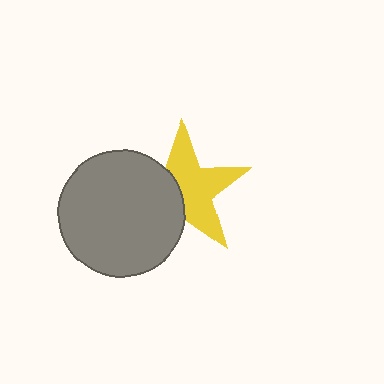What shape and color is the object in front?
The object in front is a gray circle.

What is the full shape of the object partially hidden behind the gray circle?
The partially hidden object is a yellow star.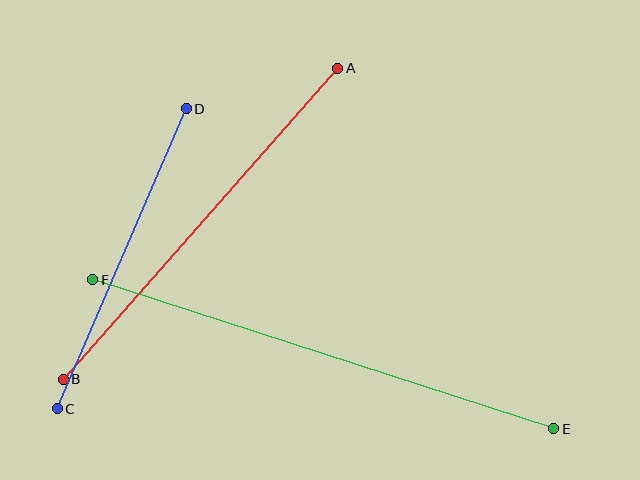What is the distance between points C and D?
The distance is approximately 327 pixels.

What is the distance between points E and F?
The distance is approximately 484 pixels.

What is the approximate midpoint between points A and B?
The midpoint is at approximately (200, 224) pixels.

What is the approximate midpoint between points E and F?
The midpoint is at approximately (323, 354) pixels.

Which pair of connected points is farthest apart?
Points E and F are farthest apart.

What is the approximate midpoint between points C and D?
The midpoint is at approximately (122, 259) pixels.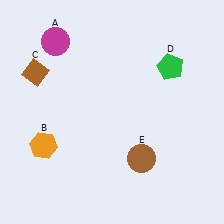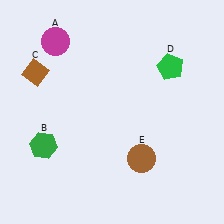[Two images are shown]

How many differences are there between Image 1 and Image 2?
There is 1 difference between the two images.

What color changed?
The hexagon (B) changed from orange in Image 1 to green in Image 2.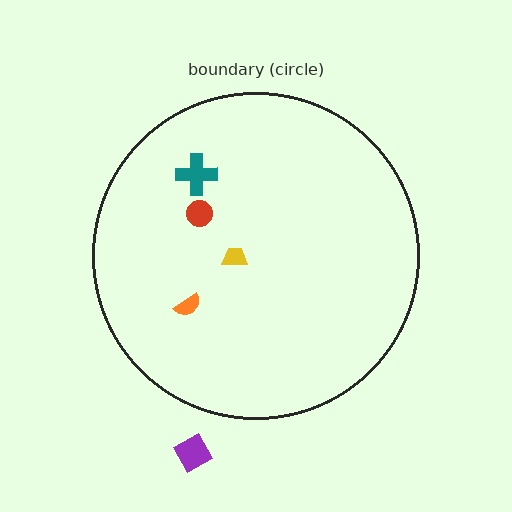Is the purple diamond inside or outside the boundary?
Outside.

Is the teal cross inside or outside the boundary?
Inside.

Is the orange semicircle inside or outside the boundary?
Inside.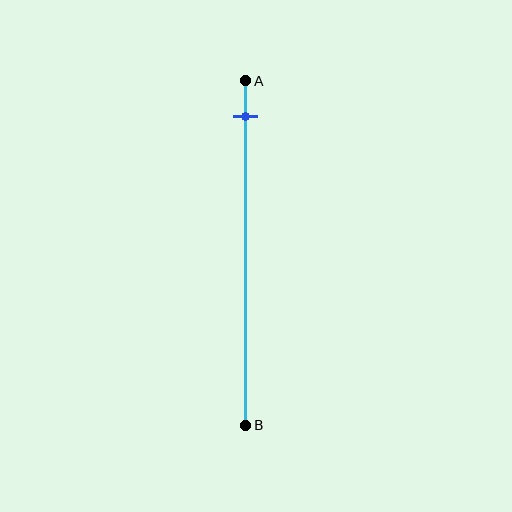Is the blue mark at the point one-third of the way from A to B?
No, the mark is at about 10% from A, not at the 33% one-third point.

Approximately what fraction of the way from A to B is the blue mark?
The blue mark is approximately 10% of the way from A to B.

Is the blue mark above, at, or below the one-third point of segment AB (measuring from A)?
The blue mark is above the one-third point of segment AB.